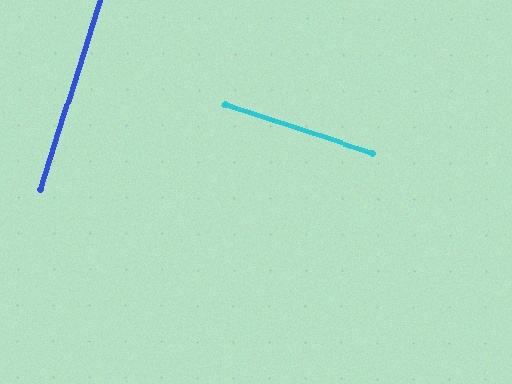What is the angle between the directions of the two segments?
Approximately 89 degrees.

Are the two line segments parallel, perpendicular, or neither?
Perpendicular — they meet at approximately 89°.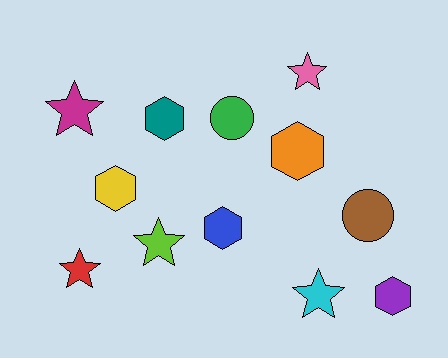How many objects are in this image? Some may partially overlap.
There are 12 objects.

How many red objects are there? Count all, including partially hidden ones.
There is 1 red object.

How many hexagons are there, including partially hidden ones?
There are 5 hexagons.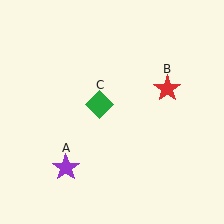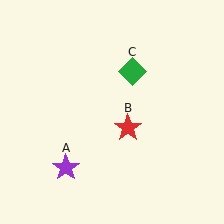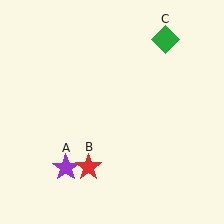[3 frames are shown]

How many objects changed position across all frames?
2 objects changed position: red star (object B), green diamond (object C).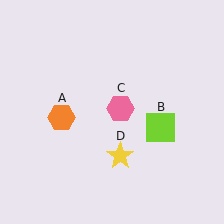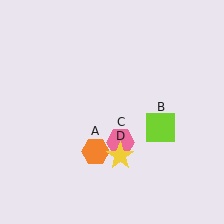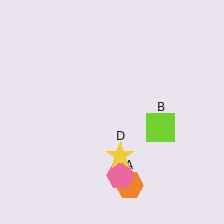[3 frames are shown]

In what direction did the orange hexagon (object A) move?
The orange hexagon (object A) moved down and to the right.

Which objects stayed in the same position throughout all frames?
Lime square (object B) and yellow star (object D) remained stationary.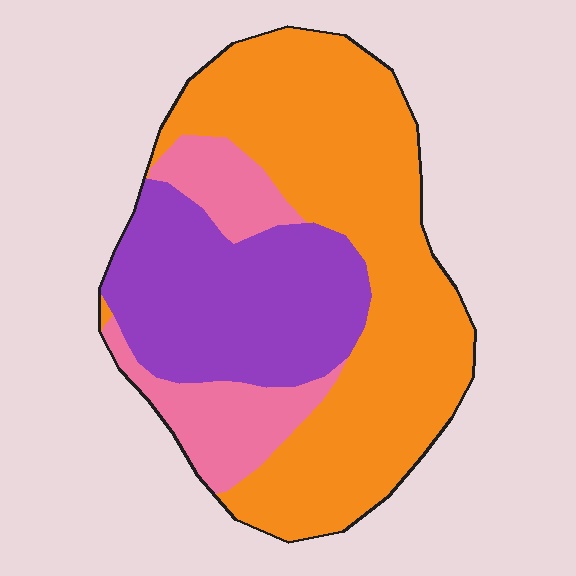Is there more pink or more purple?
Purple.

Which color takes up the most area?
Orange, at roughly 55%.